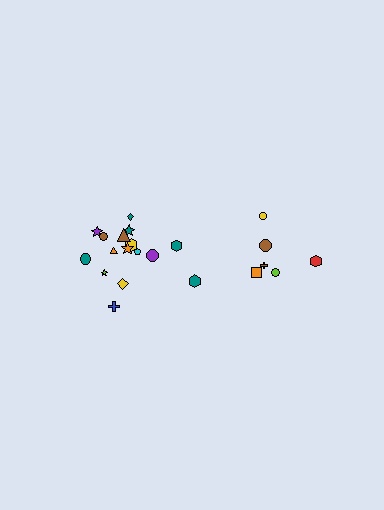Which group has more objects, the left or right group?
The left group.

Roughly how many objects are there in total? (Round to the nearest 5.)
Roughly 20 objects in total.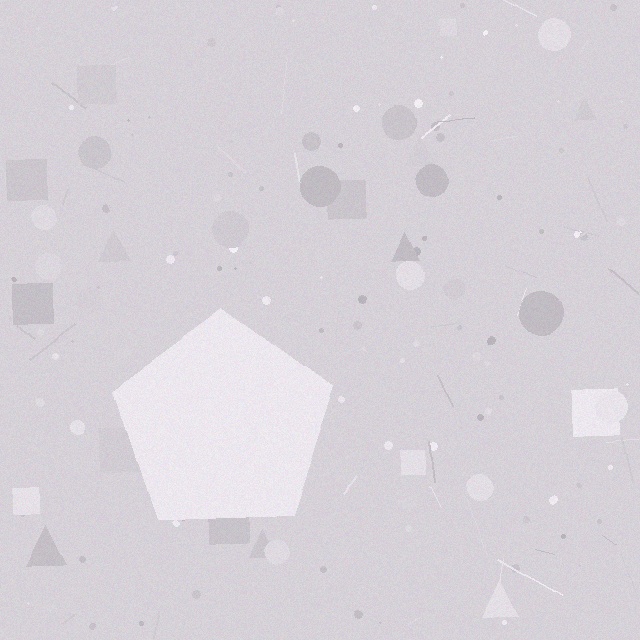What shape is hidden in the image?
A pentagon is hidden in the image.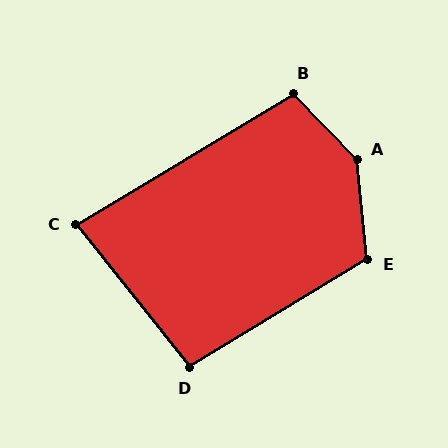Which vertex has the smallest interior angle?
C, at approximately 83 degrees.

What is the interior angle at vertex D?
Approximately 97 degrees (obtuse).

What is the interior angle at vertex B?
Approximately 103 degrees (obtuse).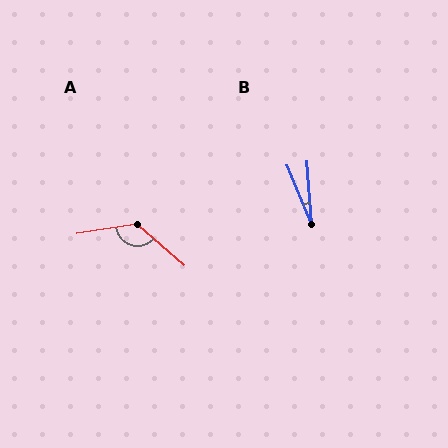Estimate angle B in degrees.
Approximately 18 degrees.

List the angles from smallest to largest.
B (18°), A (130°).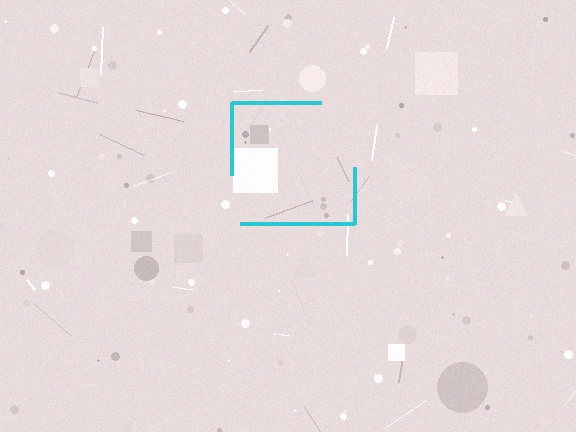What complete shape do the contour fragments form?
The contour fragments form a square.